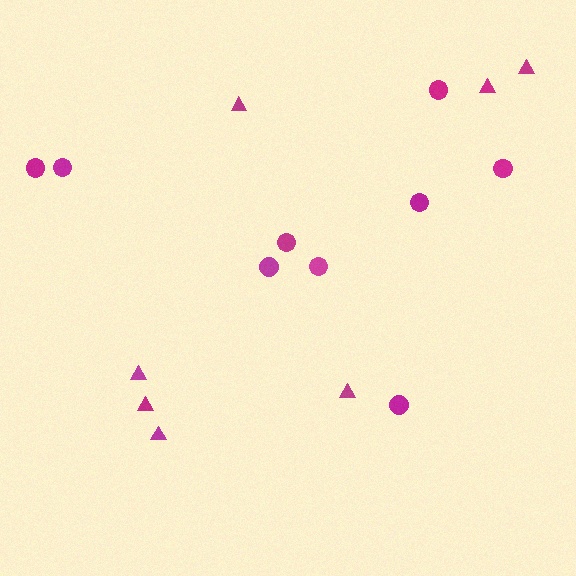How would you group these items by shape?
There are 2 groups: one group of circles (9) and one group of triangles (7).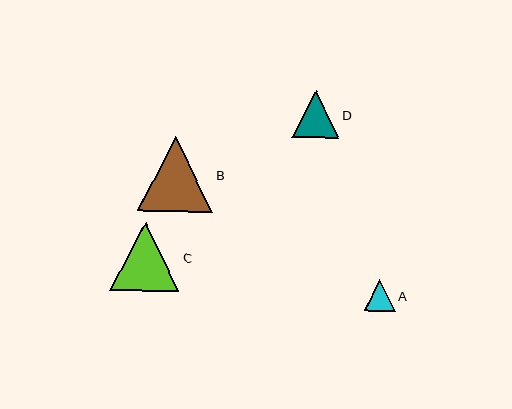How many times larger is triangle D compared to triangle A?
Triangle D is approximately 1.5 times the size of triangle A.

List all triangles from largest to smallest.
From largest to smallest: B, C, D, A.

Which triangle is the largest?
Triangle B is the largest with a size of approximately 75 pixels.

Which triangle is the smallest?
Triangle A is the smallest with a size of approximately 31 pixels.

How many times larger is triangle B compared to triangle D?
Triangle B is approximately 1.6 times the size of triangle D.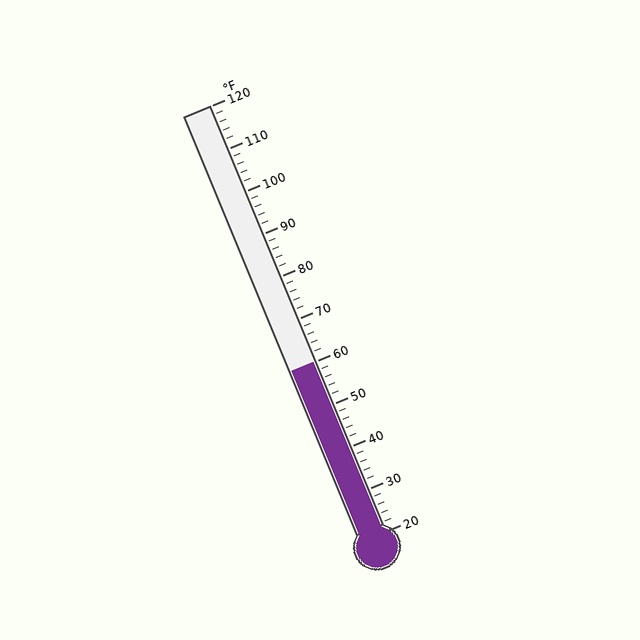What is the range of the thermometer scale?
The thermometer scale ranges from 20°F to 120°F.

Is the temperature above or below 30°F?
The temperature is above 30°F.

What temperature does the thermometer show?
The thermometer shows approximately 60°F.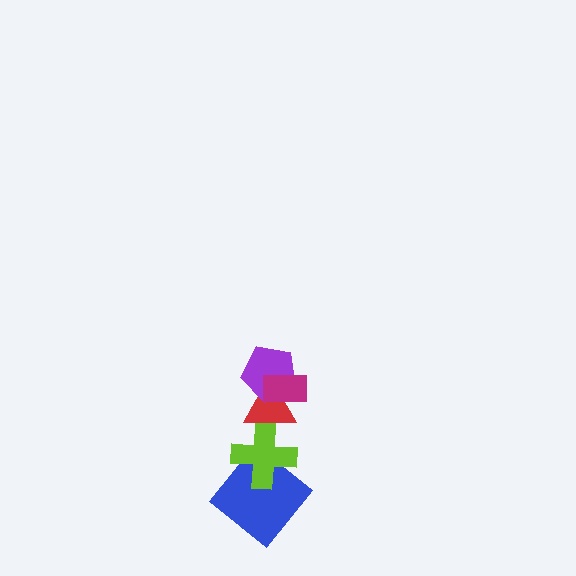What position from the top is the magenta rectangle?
The magenta rectangle is 1st from the top.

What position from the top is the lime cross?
The lime cross is 4th from the top.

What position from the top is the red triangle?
The red triangle is 3rd from the top.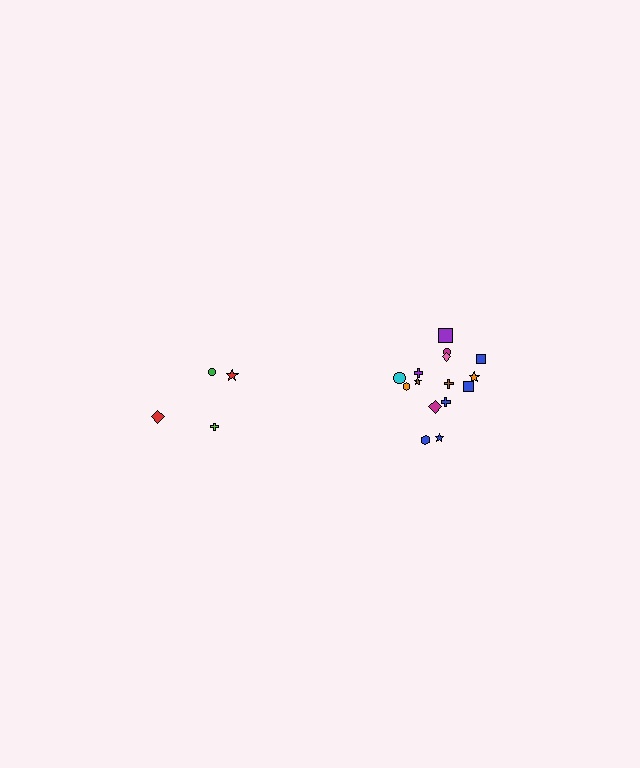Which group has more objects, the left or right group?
The right group.